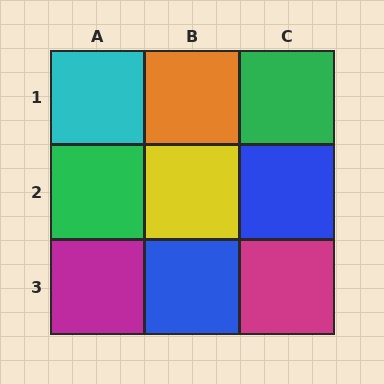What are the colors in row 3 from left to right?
Magenta, blue, magenta.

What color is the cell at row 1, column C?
Green.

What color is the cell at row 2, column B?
Yellow.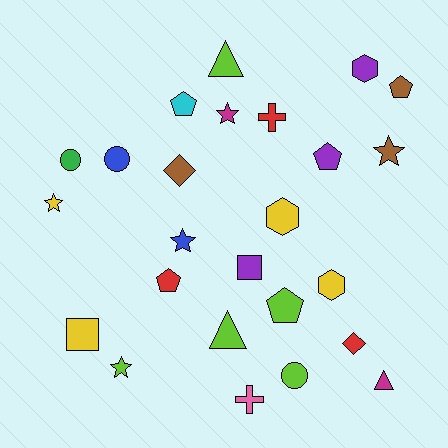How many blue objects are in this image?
There are 2 blue objects.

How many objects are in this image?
There are 25 objects.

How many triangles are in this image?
There are 3 triangles.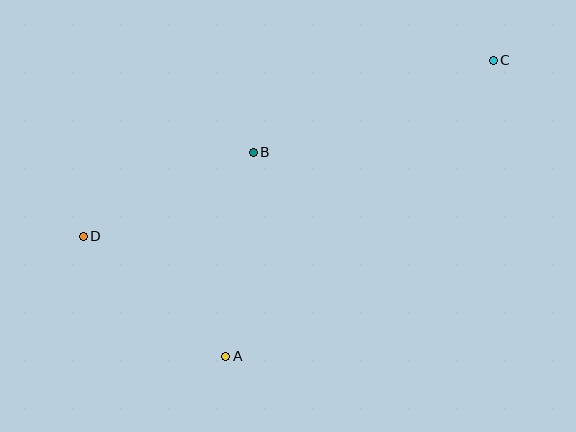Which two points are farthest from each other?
Points C and D are farthest from each other.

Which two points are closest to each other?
Points A and D are closest to each other.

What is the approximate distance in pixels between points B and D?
The distance between B and D is approximately 190 pixels.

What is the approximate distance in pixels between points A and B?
The distance between A and B is approximately 206 pixels.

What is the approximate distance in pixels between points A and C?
The distance between A and C is approximately 399 pixels.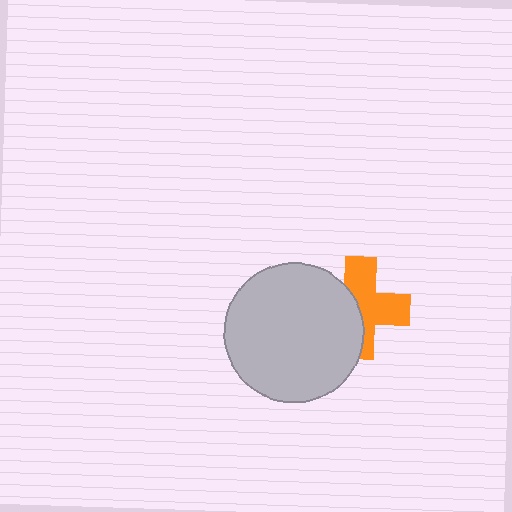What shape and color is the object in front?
The object in front is a light gray circle.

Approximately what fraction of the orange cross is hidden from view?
Roughly 43% of the orange cross is hidden behind the light gray circle.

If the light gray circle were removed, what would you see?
You would see the complete orange cross.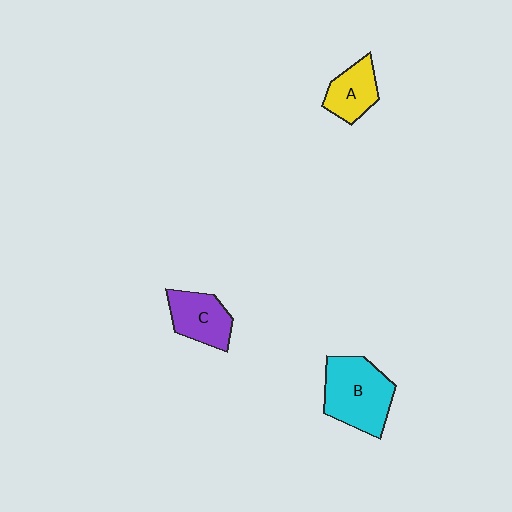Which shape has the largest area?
Shape B (cyan).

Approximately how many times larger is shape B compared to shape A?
Approximately 1.8 times.